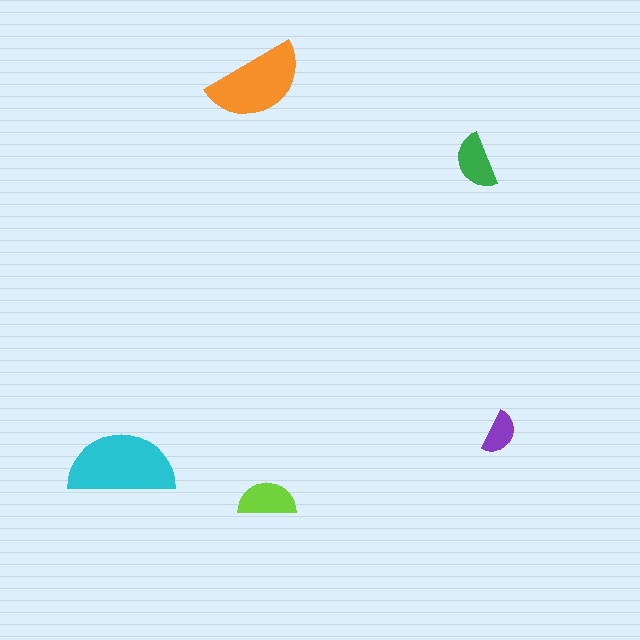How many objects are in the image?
There are 5 objects in the image.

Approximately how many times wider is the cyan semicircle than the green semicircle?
About 2 times wider.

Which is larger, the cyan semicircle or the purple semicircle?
The cyan one.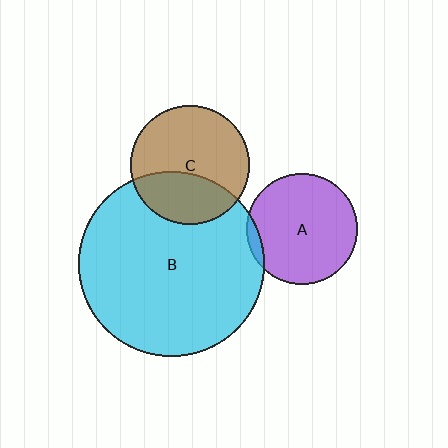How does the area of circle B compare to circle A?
Approximately 2.8 times.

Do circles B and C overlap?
Yes.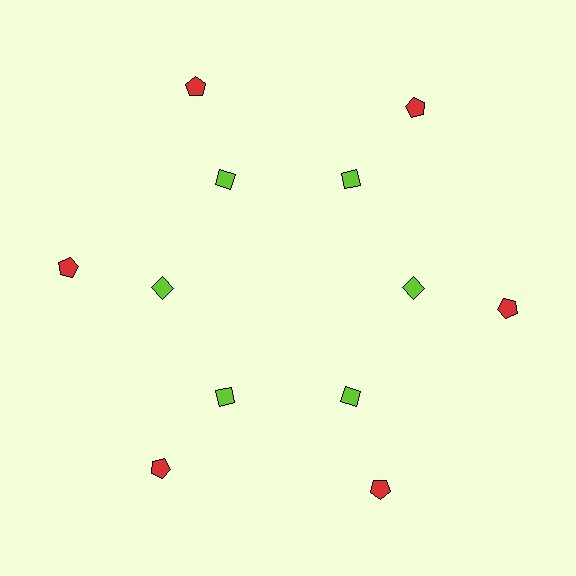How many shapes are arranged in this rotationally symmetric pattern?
There are 12 shapes, arranged in 6 groups of 2.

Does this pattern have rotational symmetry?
Yes, this pattern has 6-fold rotational symmetry. It looks the same after rotating 60 degrees around the center.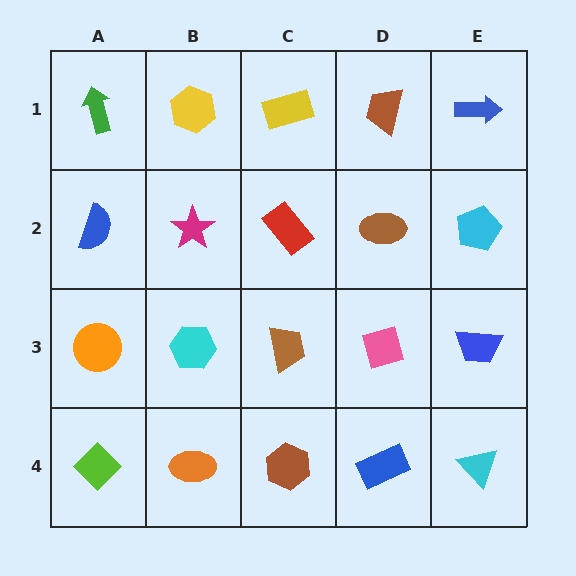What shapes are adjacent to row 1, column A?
A blue semicircle (row 2, column A), a yellow hexagon (row 1, column B).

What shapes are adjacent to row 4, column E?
A blue trapezoid (row 3, column E), a blue rectangle (row 4, column D).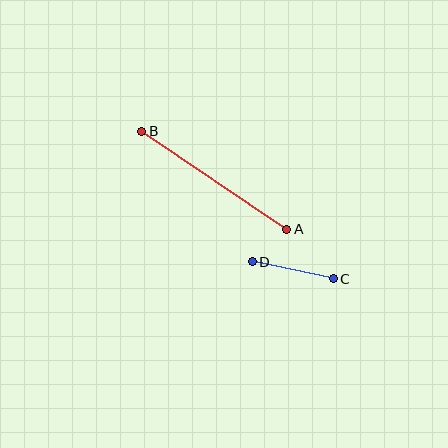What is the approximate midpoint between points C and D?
The midpoint is at approximately (293, 270) pixels.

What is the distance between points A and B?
The distance is approximately 175 pixels.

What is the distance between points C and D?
The distance is approximately 82 pixels.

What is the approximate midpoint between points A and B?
The midpoint is at approximately (214, 180) pixels.